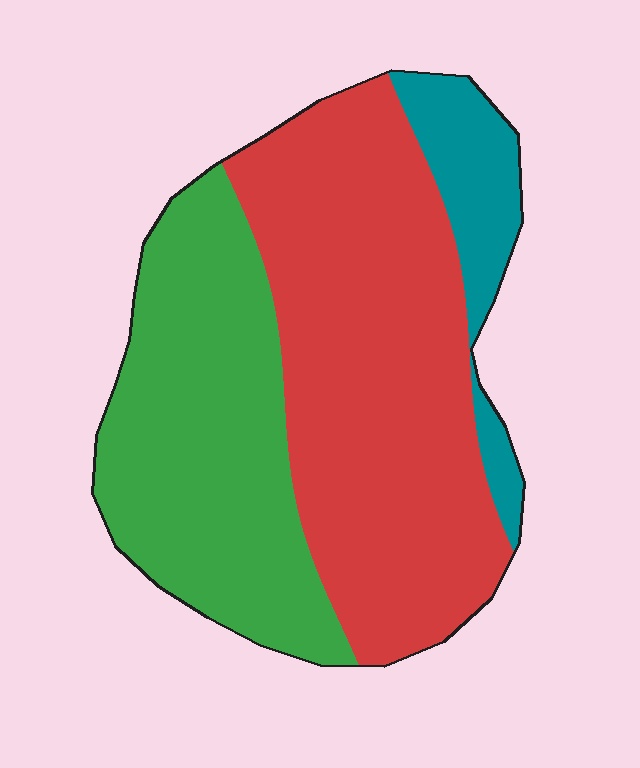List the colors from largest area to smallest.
From largest to smallest: red, green, teal.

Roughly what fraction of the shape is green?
Green takes up between a third and a half of the shape.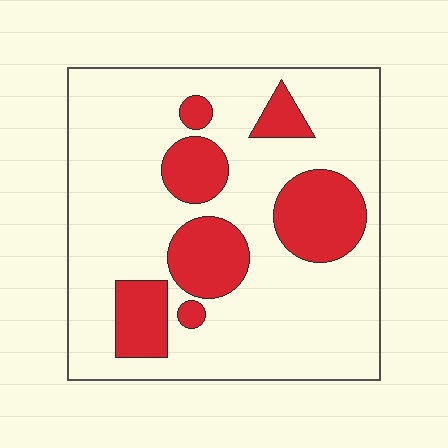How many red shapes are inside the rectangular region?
7.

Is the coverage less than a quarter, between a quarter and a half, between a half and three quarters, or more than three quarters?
Less than a quarter.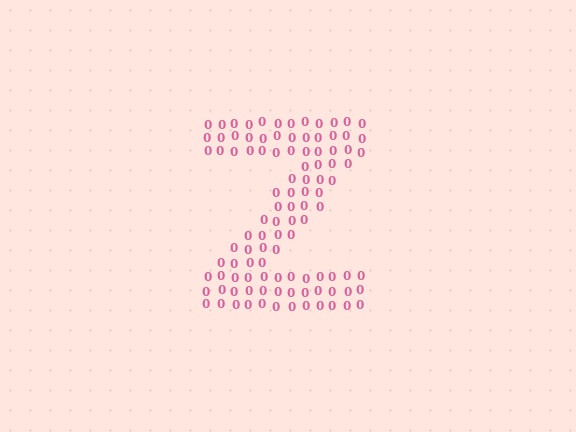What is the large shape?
The large shape is the letter Z.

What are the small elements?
The small elements are digit 0's.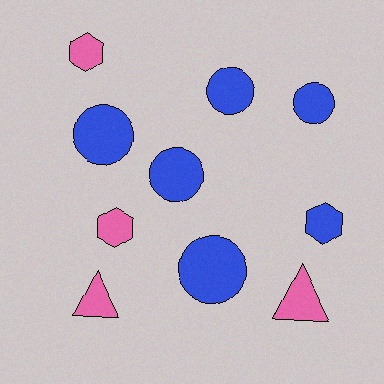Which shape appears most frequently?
Circle, with 5 objects.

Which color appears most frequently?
Blue, with 6 objects.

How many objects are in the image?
There are 10 objects.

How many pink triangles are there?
There are 2 pink triangles.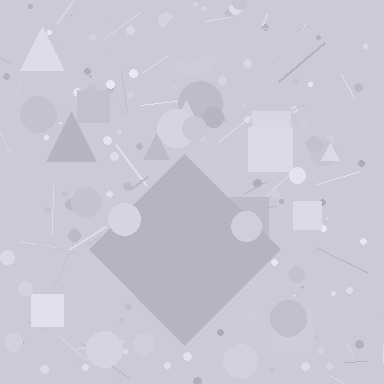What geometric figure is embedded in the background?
A diamond is embedded in the background.